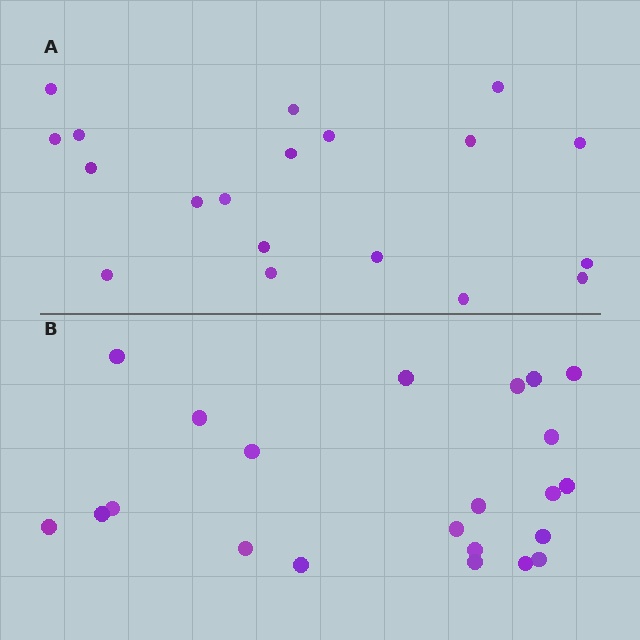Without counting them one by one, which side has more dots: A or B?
Region B (the bottom region) has more dots.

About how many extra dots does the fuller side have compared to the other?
Region B has just a few more — roughly 2 or 3 more dots than region A.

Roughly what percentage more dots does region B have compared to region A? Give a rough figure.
About 15% more.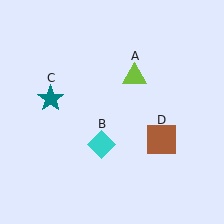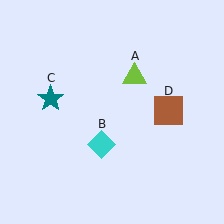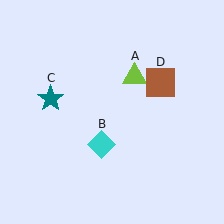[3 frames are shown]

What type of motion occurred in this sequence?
The brown square (object D) rotated counterclockwise around the center of the scene.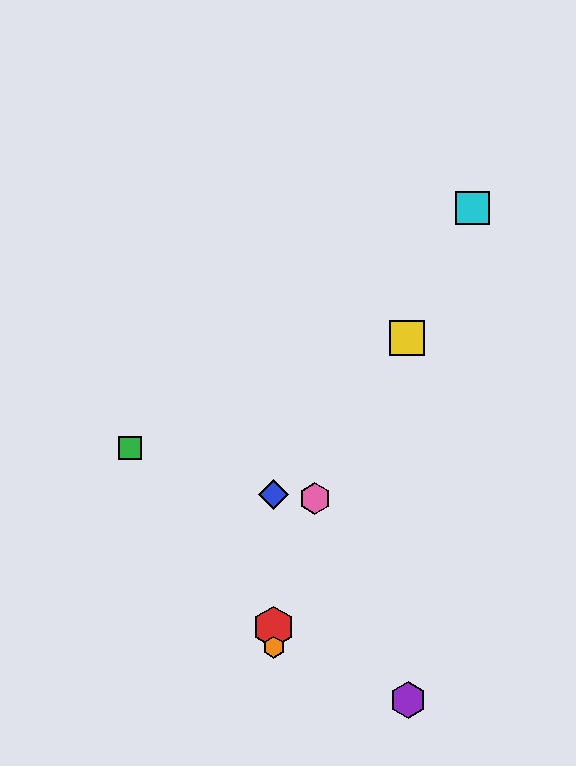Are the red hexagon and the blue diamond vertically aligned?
Yes, both are at x≈274.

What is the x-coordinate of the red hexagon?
The red hexagon is at x≈274.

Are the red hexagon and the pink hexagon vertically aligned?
No, the red hexagon is at x≈274 and the pink hexagon is at x≈315.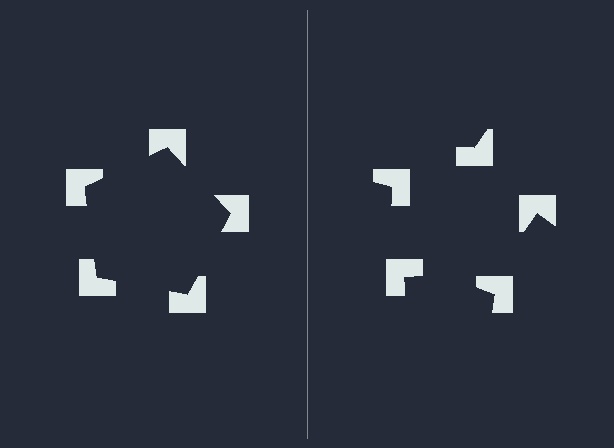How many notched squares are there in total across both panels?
10 — 5 on each side.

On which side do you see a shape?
An illusory pentagon appears on the left side. On the right side the wedge cuts are rotated, so no coherent shape forms.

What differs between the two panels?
The notched squares are positioned identically on both sides; only the wedge orientations differ. On the left they align to a pentagon; on the right they are misaligned.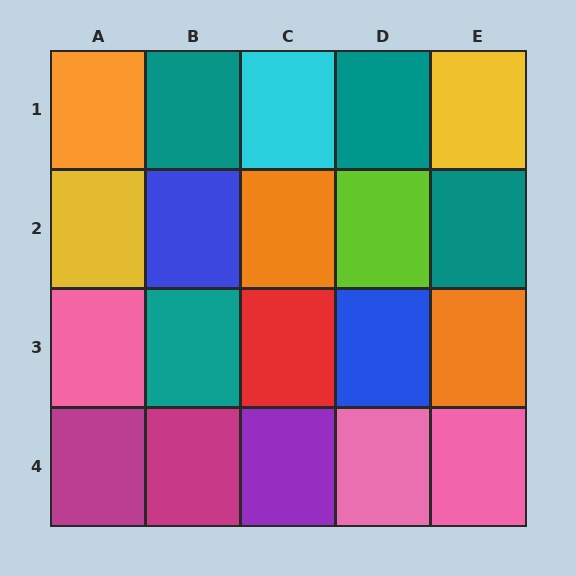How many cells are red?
1 cell is red.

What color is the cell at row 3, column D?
Blue.